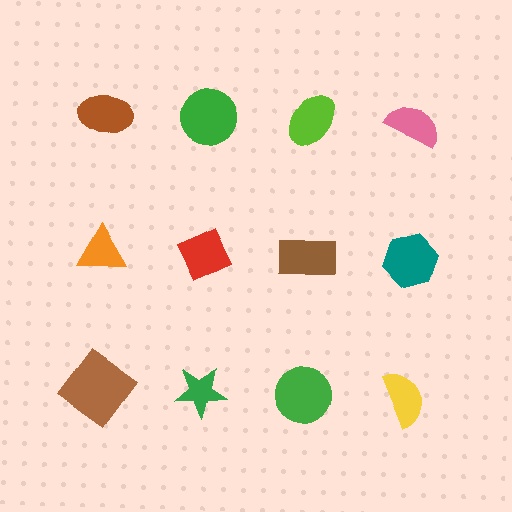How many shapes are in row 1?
4 shapes.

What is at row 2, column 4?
A teal hexagon.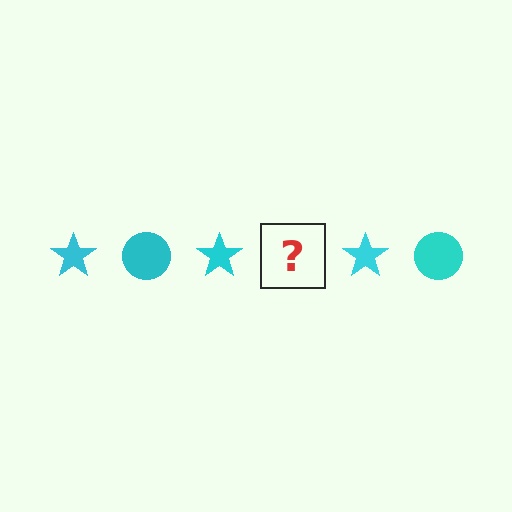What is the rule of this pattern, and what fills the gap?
The rule is that the pattern cycles through star, circle shapes in cyan. The gap should be filled with a cyan circle.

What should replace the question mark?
The question mark should be replaced with a cyan circle.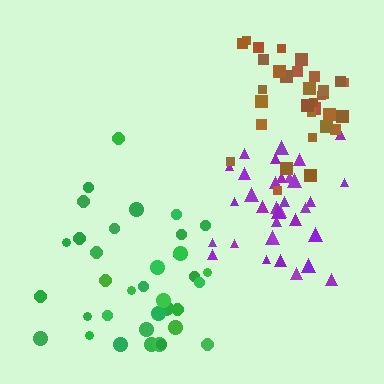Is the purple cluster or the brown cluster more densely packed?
Brown.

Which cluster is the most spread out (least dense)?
Green.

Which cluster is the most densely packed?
Brown.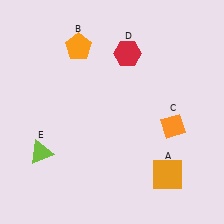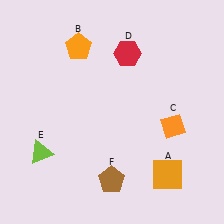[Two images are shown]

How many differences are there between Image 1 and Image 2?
There is 1 difference between the two images.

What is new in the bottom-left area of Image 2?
A brown pentagon (F) was added in the bottom-left area of Image 2.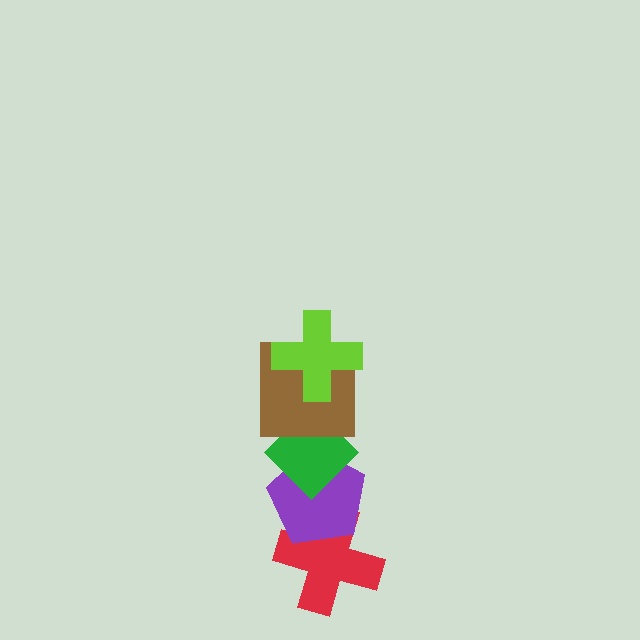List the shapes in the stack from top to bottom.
From top to bottom: the lime cross, the brown square, the green diamond, the purple pentagon, the red cross.